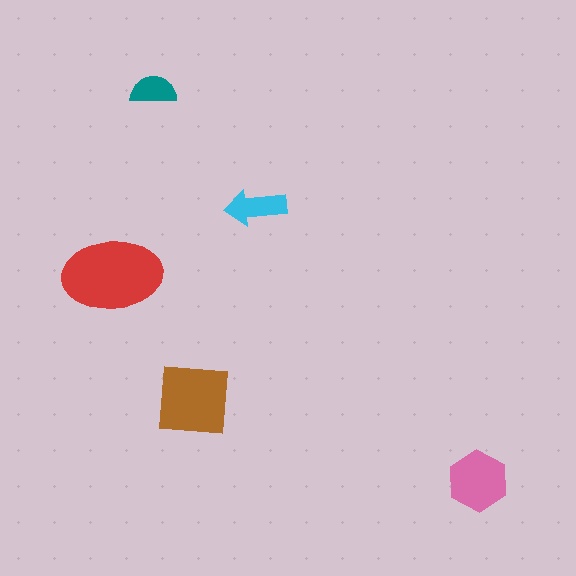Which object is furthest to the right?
The pink hexagon is rightmost.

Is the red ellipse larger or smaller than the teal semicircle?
Larger.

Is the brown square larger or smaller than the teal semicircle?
Larger.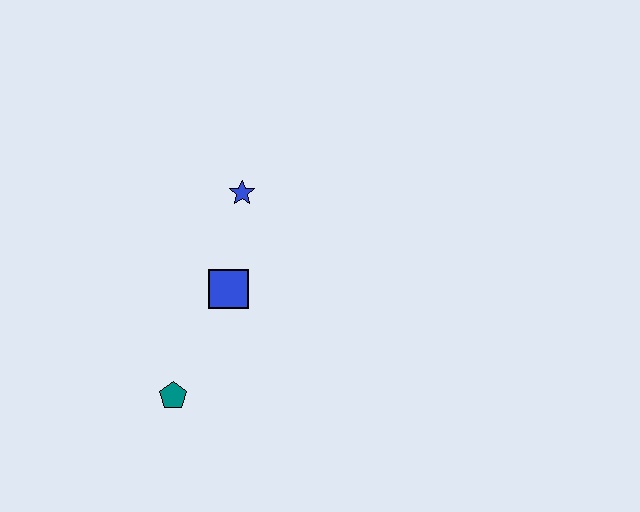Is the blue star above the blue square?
Yes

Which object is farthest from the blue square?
The teal pentagon is farthest from the blue square.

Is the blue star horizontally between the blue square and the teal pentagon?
No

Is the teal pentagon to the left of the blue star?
Yes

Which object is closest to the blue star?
The blue square is closest to the blue star.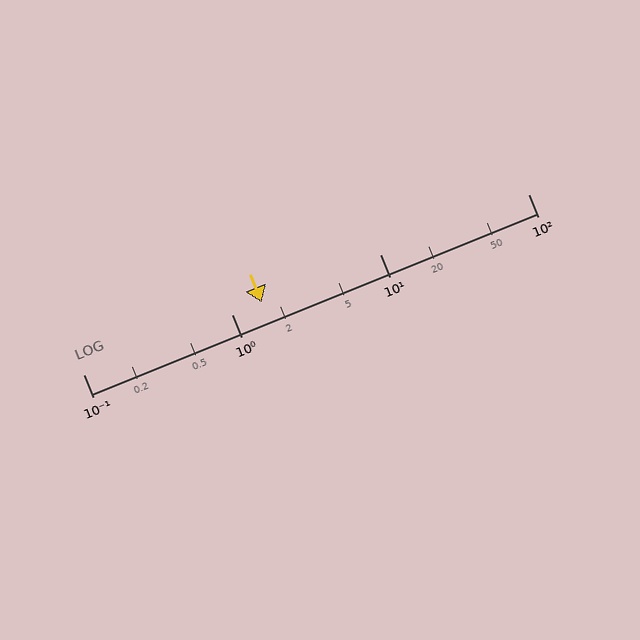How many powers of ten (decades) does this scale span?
The scale spans 3 decades, from 0.1 to 100.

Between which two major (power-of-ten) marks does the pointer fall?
The pointer is between 1 and 10.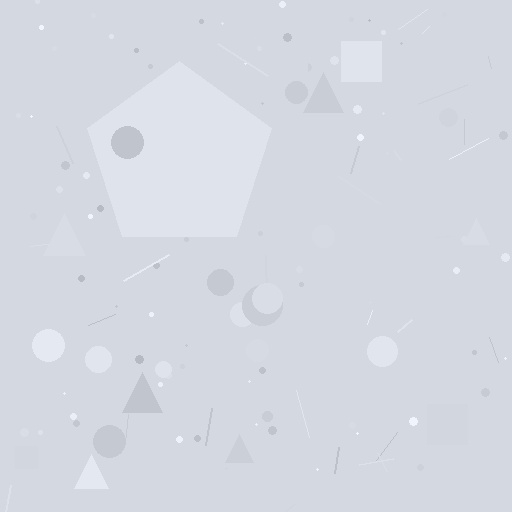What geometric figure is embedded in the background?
A pentagon is embedded in the background.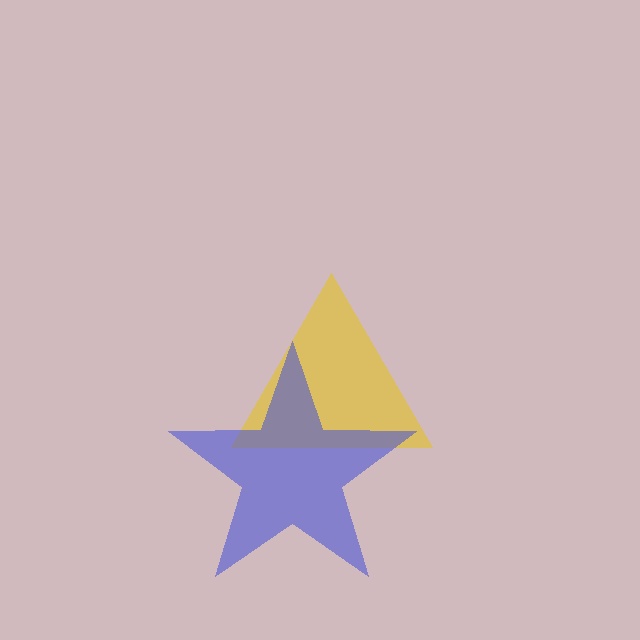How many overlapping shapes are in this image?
There are 2 overlapping shapes in the image.